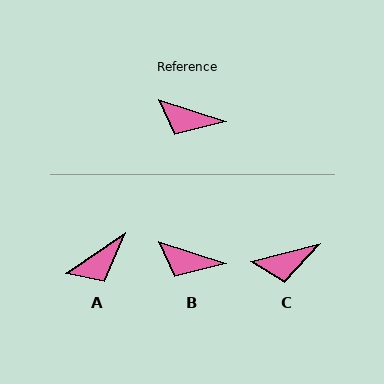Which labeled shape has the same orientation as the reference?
B.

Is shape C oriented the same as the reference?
No, it is off by about 33 degrees.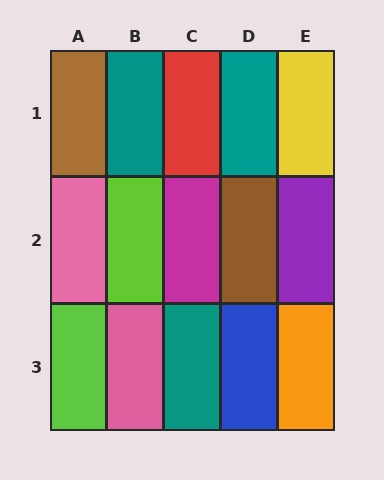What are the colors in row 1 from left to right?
Brown, teal, red, teal, yellow.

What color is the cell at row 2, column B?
Lime.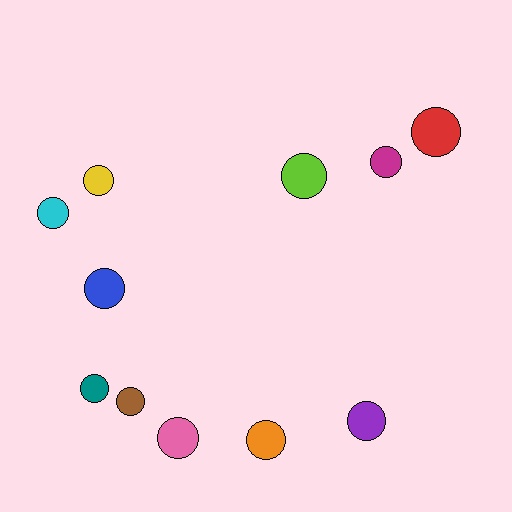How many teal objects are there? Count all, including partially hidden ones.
There is 1 teal object.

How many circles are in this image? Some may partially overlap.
There are 11 circles.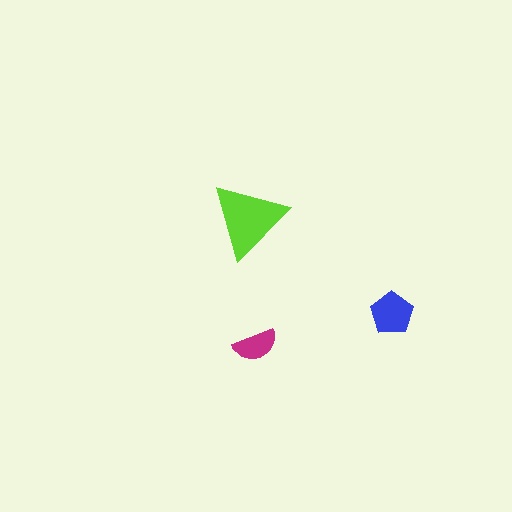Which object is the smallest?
The magenta semicircle.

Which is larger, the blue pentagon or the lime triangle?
The lime triangle.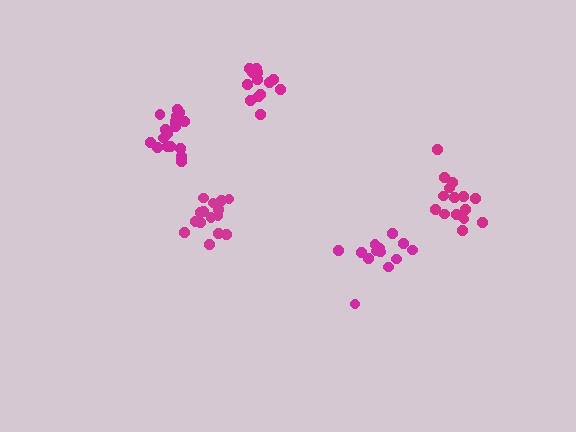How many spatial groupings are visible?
There are 5 spatial groupings.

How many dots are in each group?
Group 1: 15 dots, Group 2: 15 dots, Group 3: 13 dots, Group 4: 17 dots, Group 5: 13 dots (73 total).